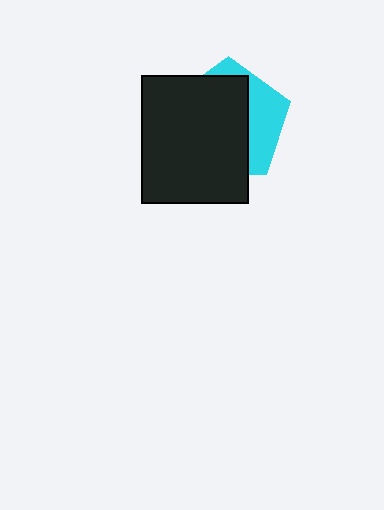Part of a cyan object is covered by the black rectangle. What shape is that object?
It is a pentagon.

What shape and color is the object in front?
The object in front is a black rectangle.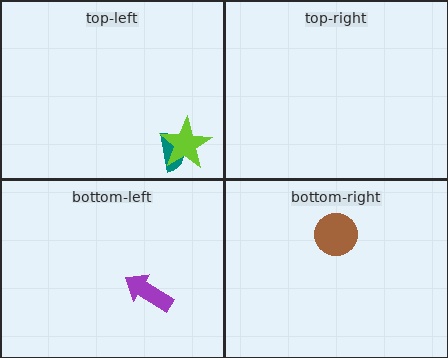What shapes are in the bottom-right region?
The brown circle.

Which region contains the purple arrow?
The bottom-left region.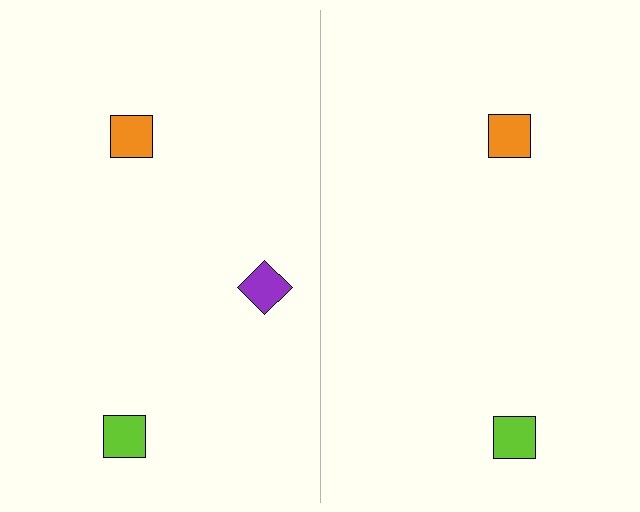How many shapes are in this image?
There are 5 shapes in this image.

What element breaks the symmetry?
A purple diamond is missing from the right side.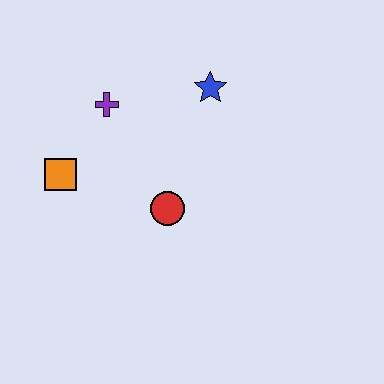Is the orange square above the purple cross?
No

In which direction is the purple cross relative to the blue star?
The purple cross is to the left of the blue star.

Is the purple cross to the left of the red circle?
Yes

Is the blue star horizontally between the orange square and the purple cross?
No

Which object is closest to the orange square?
The purple cross is closest to the orange square.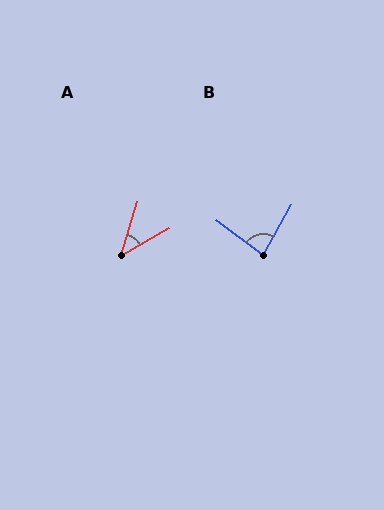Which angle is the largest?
B, at approximately 83 degrees.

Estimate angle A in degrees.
Approximately 43 degrees.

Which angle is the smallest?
A, at approximately 43 degrees.